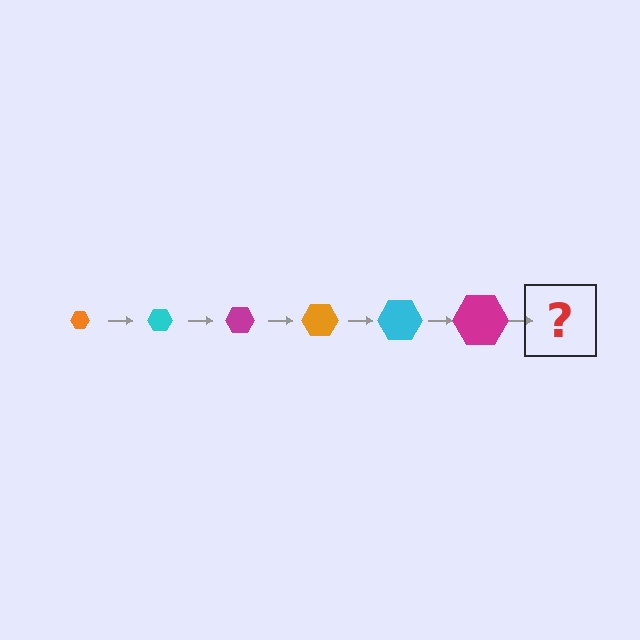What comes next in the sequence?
The next element should be an orange hexagon, larger than the previous one.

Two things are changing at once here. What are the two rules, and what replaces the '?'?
The two rules are that the hexagon grows larger each step and the color cycles through orange, cyan, and magenta. The '?' should be an orange hexagon, larger than the previous one.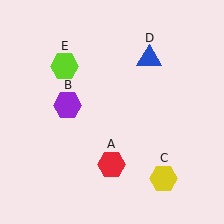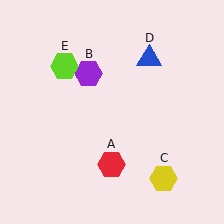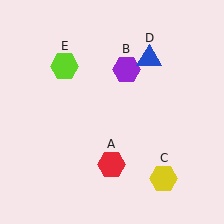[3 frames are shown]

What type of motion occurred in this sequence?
The purple hexagon (object B) rotated clockwise around the center of the scene.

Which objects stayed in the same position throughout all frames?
Red hexagon (object A) and yellow hexagon (object C) and blue triangle (object D) and lime hexagon (object E) remained stationary.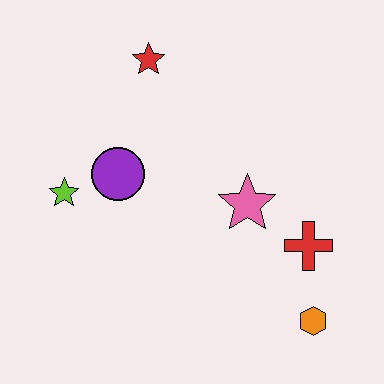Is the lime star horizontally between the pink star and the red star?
No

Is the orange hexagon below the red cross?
Yes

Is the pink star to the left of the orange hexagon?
Yes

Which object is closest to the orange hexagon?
The red cross is closest to the orange hexagon.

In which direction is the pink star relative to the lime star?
The pink star is to the right of the lime star.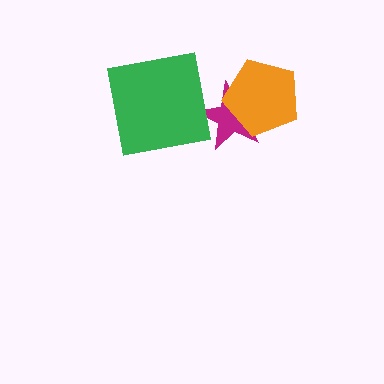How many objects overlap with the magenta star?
1 object overlaps with the magenta star.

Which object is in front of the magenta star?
The orange pentagon is in front of the magenta star.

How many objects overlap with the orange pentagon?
1 object overlaps with the orange pentagon.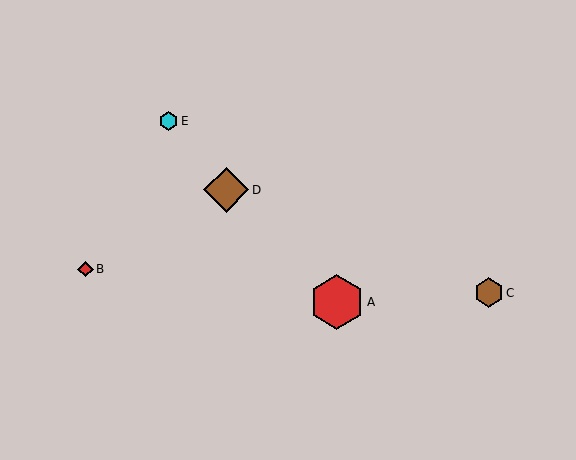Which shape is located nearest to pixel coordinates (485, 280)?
The brown hexagon (labeled C) at (489, 293) is nearest to that location.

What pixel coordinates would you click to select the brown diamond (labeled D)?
Click at (226, 190) to select the brown diamond D.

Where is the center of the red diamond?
The center of the red diamond is at (86, 269).